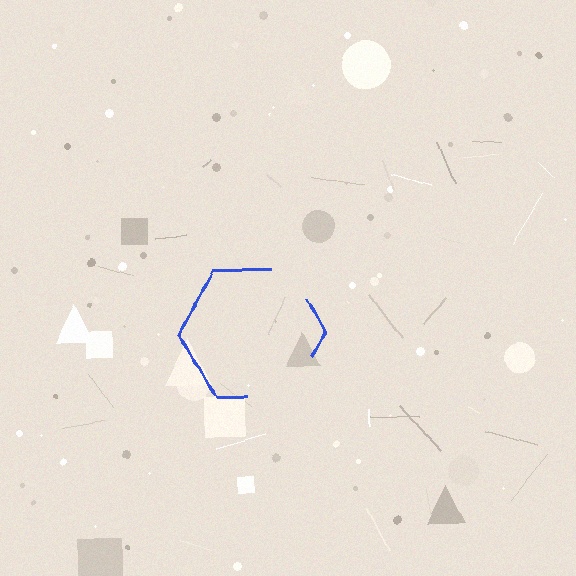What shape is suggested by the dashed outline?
The dashed outline suggests a hexagon.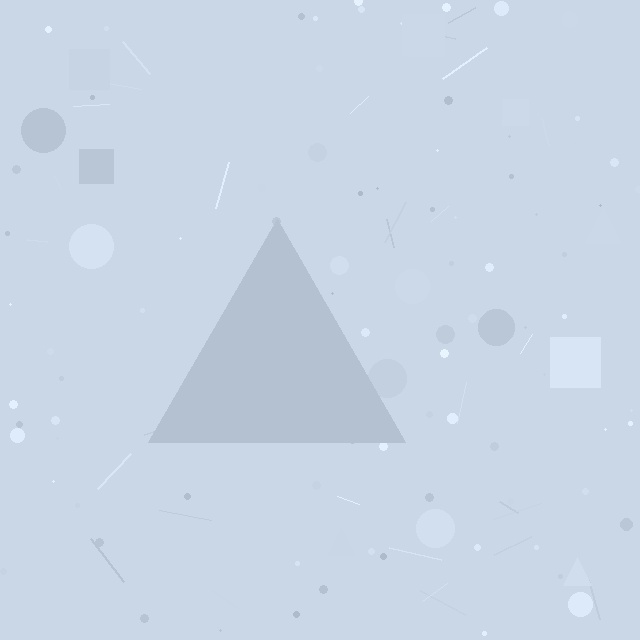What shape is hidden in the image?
A triangle is hidden in the image.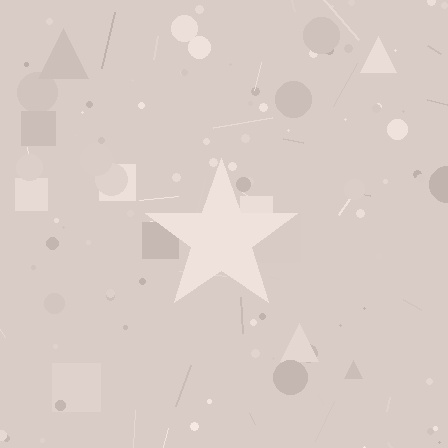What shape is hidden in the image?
A star is hidden in the image.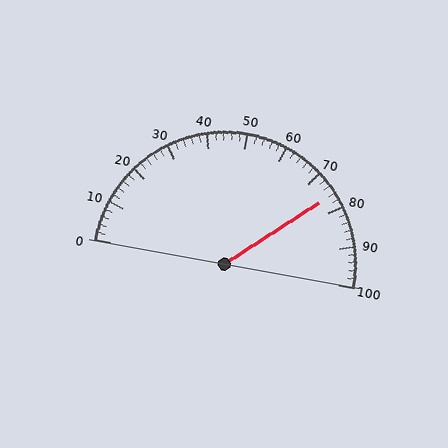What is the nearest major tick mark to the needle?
The nearest major tick mark is 80.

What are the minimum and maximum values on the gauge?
The gauge ranges from 0 to 100.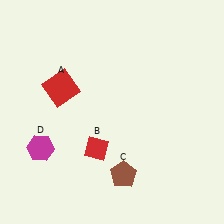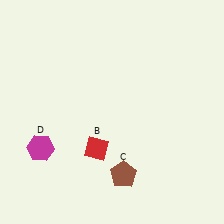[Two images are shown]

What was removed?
The red square (A) was removed in Image 2.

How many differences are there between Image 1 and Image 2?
There is 1 difference between the two images.